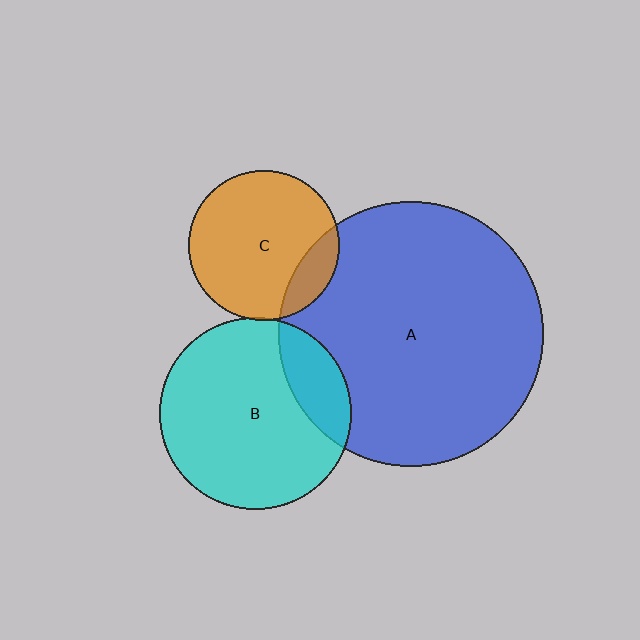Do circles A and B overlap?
Yes.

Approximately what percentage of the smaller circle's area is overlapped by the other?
Approximately 20%.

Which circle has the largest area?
Circle A (blue).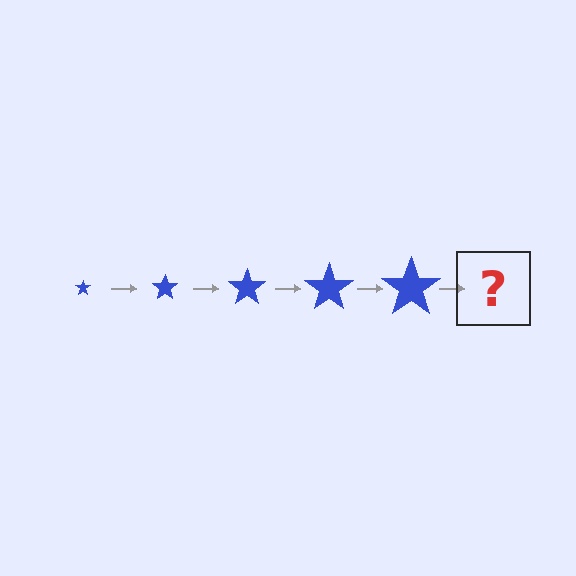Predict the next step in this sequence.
The next step is a blue star, larger than the previous one.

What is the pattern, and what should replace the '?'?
The pattern is that the star gets progressively larger each step. The '?' should be a blue star, larger than the previous one.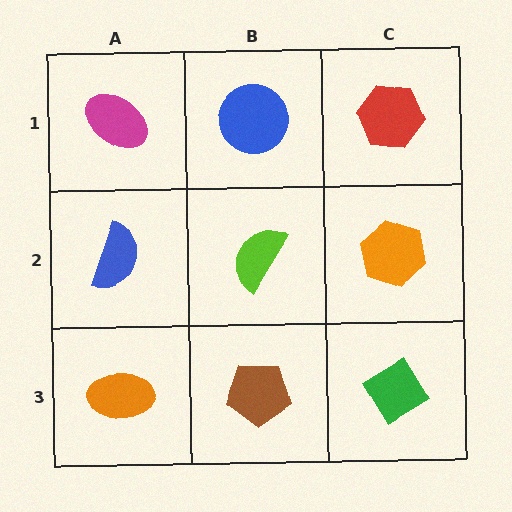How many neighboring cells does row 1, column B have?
3.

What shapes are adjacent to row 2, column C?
A red hexagon (row 1, column C), a green diamond (row 3, column C), a lime semicircle (row 2, column B).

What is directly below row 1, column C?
An orange hexagon.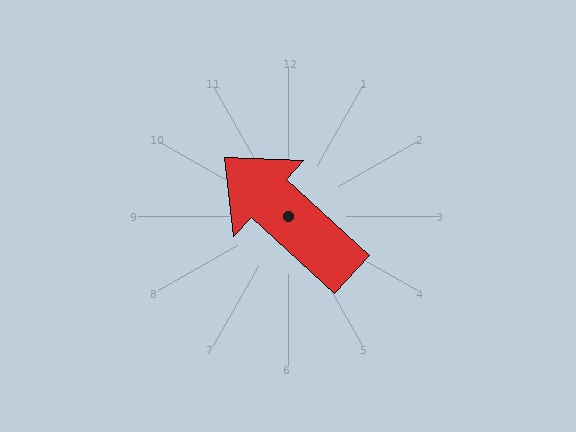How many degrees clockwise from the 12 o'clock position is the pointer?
Approximately 312 degrees.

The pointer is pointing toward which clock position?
Roughly 10 o'clock.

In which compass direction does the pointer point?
Northwest.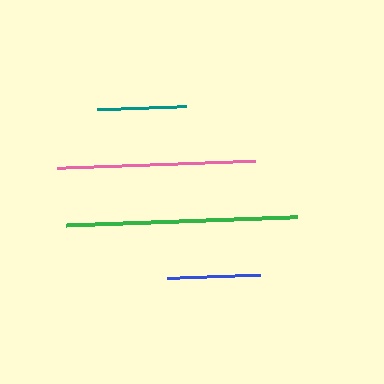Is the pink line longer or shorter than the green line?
The green line is longer than the pink line.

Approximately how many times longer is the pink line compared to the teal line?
The pink line is approximately 2.2 times the length of the teal line.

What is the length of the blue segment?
The blue segment is approximately 92 pixels long.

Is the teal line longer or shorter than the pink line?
The pink line is longer than the teal line.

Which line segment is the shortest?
The teal line is the shortest at approximately 89 pixels.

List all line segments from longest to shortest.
From longest to shortest: green, pink, blue, teal.